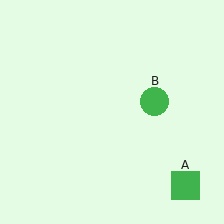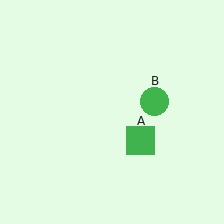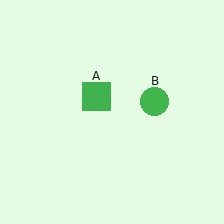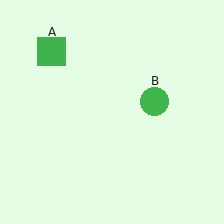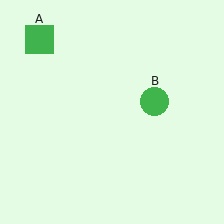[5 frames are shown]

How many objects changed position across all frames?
1 object changed position: green square (object A).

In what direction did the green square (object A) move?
The green square (object A) moved up and to the left.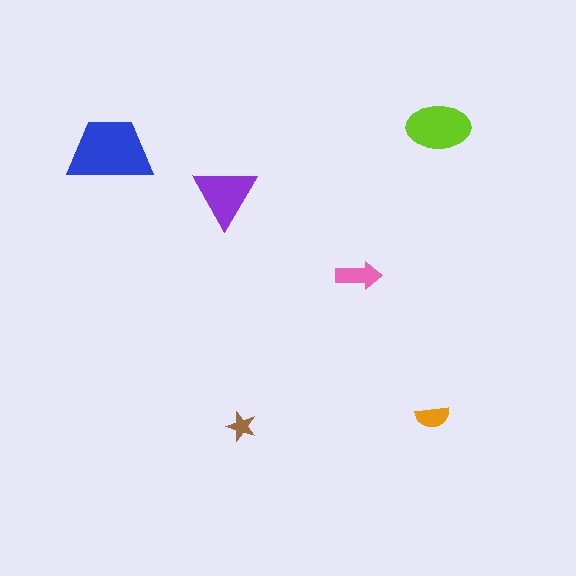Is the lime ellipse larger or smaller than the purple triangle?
Larger.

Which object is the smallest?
The brown star.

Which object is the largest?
The blue trapezoid.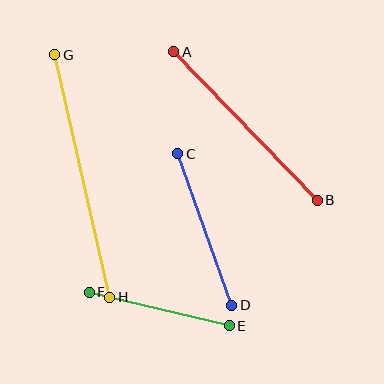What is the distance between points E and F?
The distance is approximately 144 pixels.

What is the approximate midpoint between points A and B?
The midpoint is at approximately (245, 126) pixels.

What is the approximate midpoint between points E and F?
The midpoint is at approximately (159, 309) pixels.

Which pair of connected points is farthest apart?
Points G and H are farthest apart.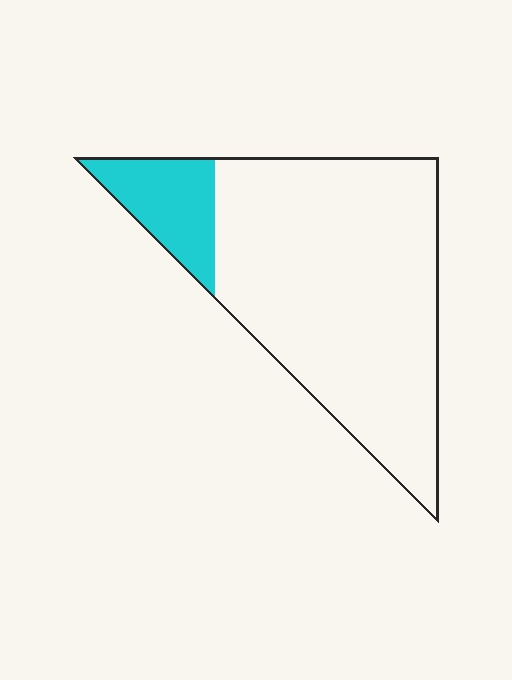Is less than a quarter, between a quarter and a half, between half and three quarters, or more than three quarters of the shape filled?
Less than a quarter.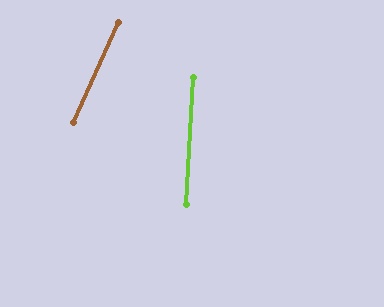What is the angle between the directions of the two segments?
Approximately 21 degrees.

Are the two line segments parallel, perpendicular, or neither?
Neither parallel nor perpendicular — they differ by about 21°.